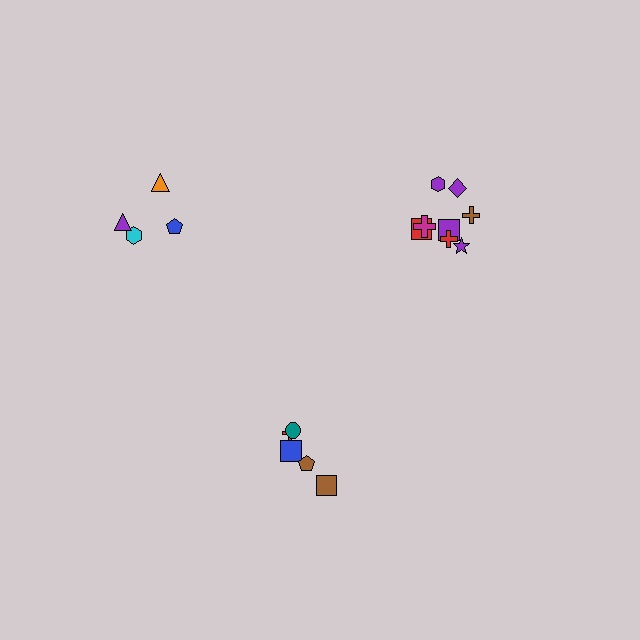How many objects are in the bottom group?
There are 5 objects.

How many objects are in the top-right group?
There are 8 objects.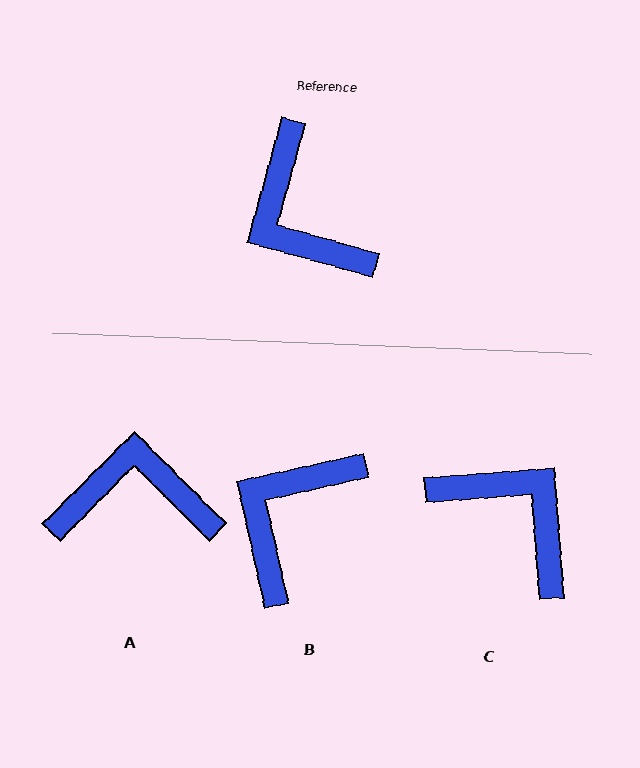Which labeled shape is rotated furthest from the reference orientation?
C, about 160 degrees away.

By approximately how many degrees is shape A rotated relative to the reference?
Approximately 119 degrees clockwise.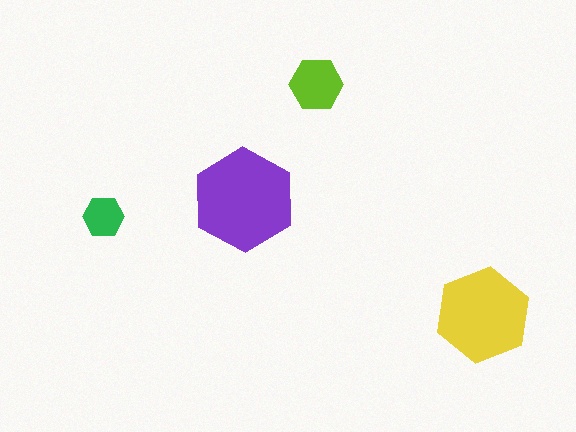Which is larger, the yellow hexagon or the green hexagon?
The yellow one.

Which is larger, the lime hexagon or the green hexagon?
The lime one.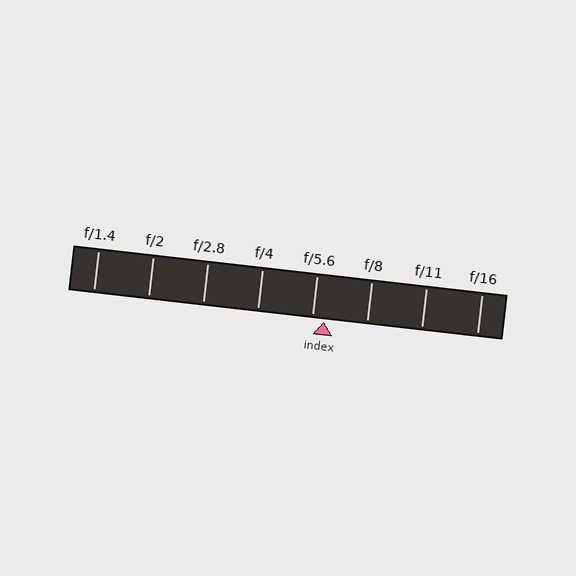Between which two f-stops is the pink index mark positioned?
The index mark is between f/5.6 and f/8.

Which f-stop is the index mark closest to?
The index mark is closest to f/5.6.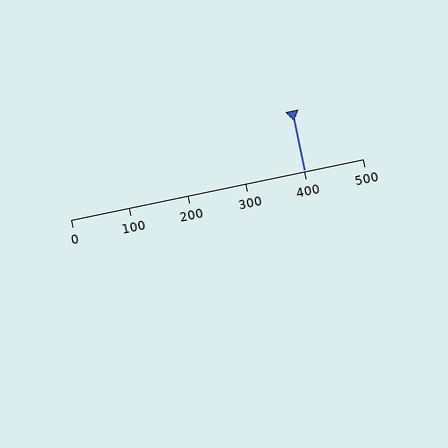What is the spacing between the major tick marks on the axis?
The major ticks are spaced 100 apart.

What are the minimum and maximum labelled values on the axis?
The axis runs from 0 to 500.